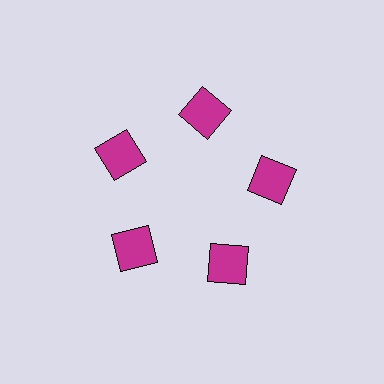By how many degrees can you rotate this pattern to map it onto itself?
The pattern maps onto itself every 72 degrees of rotation.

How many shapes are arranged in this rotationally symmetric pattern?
There are 5 shapes, arranged in 5 groups of 1.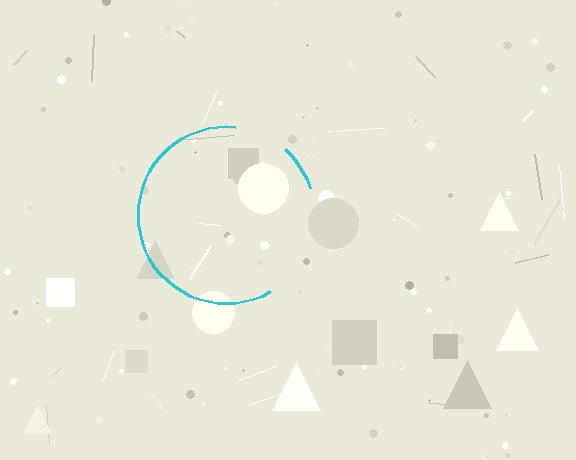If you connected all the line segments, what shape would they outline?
They would outline a circle.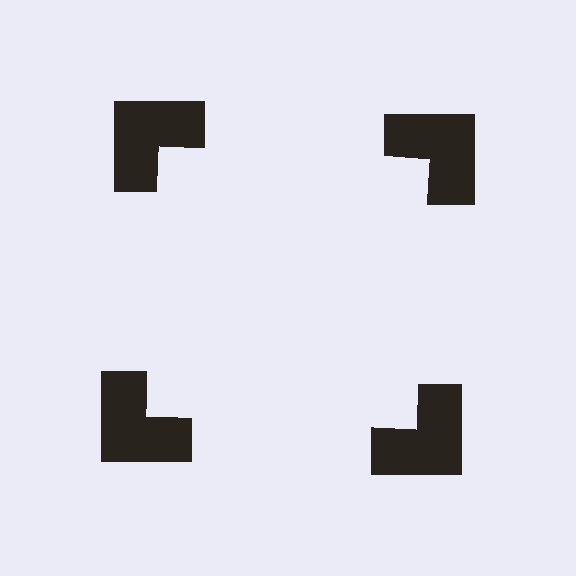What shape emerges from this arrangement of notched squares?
An illusory square — its edges are inferred from the aligned wedge cuts in the notched squares, not physically drawn.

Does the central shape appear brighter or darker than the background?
It typically appears slightly brighter than the background, even though no actual brightness change is drawn.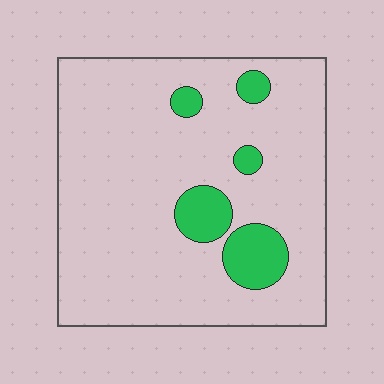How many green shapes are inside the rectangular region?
5.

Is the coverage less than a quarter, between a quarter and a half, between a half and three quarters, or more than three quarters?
Less than a quarter.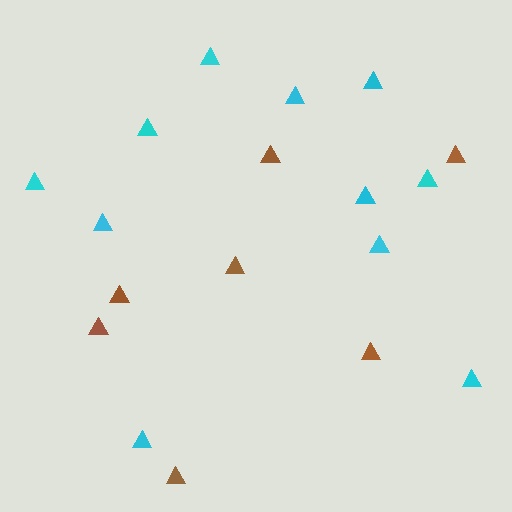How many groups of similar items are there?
There are 2 groups: one group of cyan triangles (11) and one group of brown triangles (7).